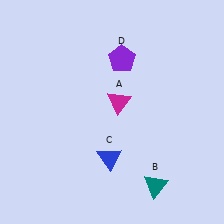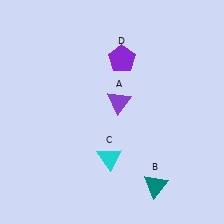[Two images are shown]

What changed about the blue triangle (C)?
In Image 1, C is blue. In Image 2, it changed to cyan.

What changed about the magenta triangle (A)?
In Image 1, A is magenta. In Image 2, it changed to purple.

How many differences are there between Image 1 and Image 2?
There are 2 differences between the two images.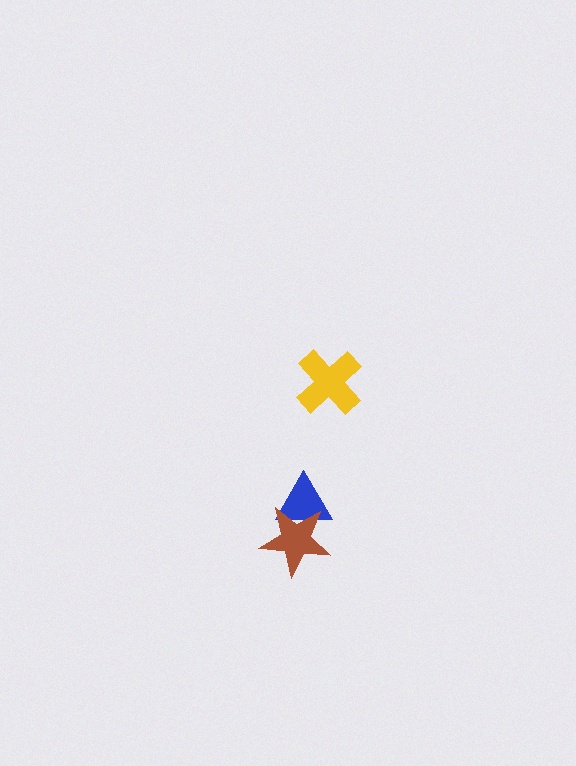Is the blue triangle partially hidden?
Yes, it is partially covered by another shape.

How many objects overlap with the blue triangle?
1 object overlaps with the blue triangle.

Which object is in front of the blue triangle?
The brown star is in front of the blue triangle.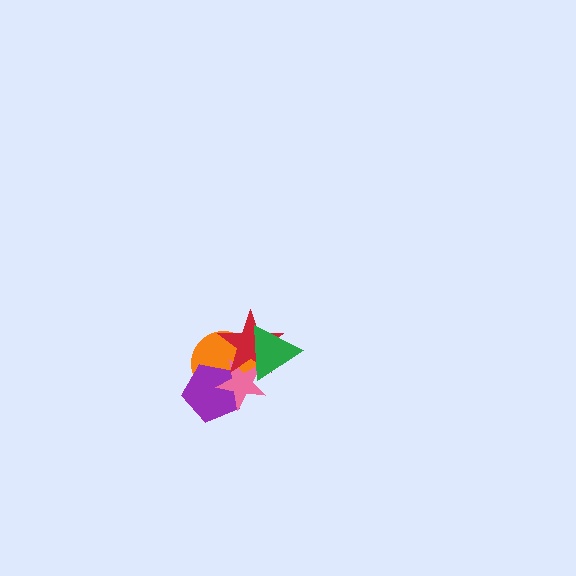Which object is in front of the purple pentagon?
The pink star is in front of the purple pentagon.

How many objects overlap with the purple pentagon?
2 objects overlap with the purple pentagon.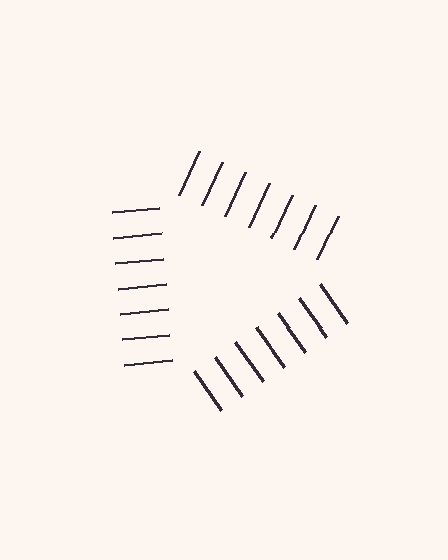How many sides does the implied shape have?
3 sides — the line-ends trace a triangle.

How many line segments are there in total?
21 — 7 along each of the 3 edges.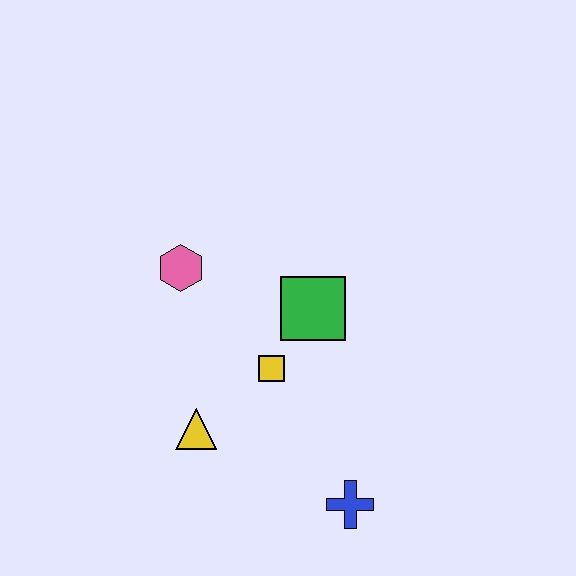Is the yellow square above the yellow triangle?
Yes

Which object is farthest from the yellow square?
The blue cross is farthest from the yellow square.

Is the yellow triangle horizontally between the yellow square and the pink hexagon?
Yes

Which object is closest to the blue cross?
The yellow square is closest to the blue cross.